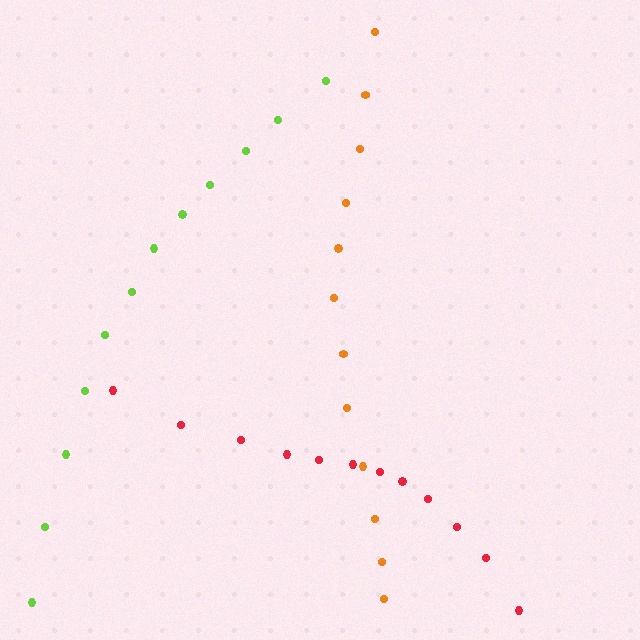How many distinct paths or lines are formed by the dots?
There are 3 distinct paths.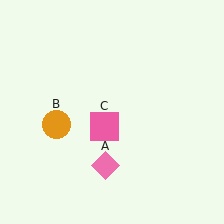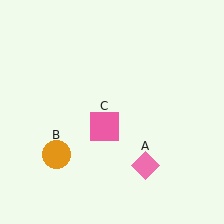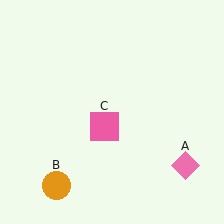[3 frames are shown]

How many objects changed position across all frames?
2 objects changed position: pink diamond (object A), orange circle (object B).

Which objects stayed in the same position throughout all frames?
Pink square (object C) remained stationary.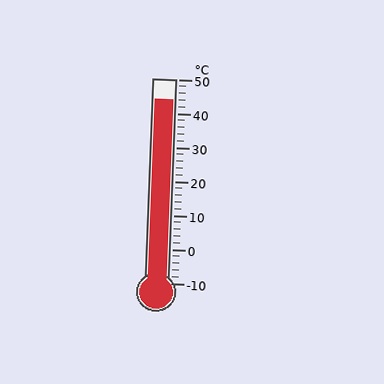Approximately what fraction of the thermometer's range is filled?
The thermometer is filled to approximately 90% of its range.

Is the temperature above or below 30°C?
The temperature is above 30°C.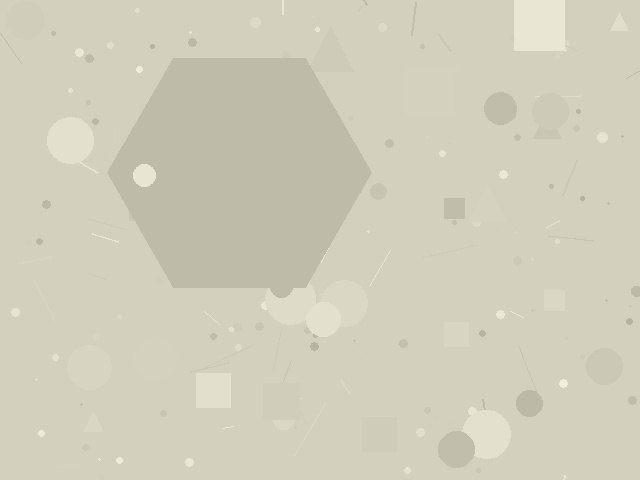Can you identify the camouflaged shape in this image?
The camouflaged shape is a hexagon.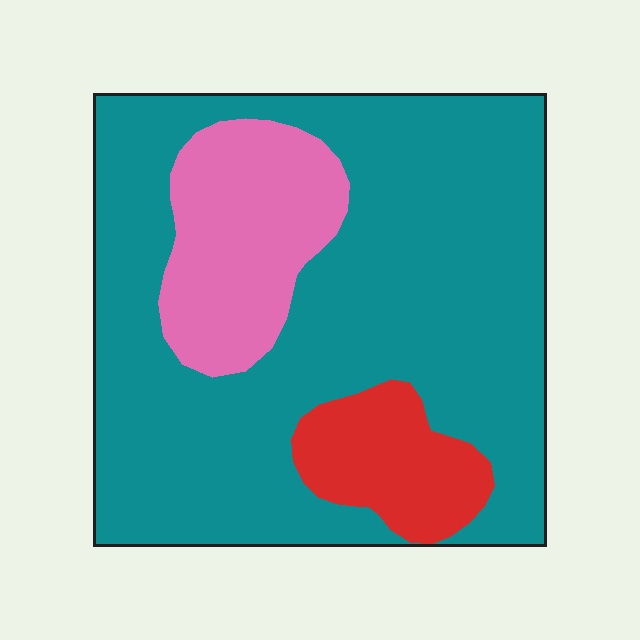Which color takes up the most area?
Teal, at roughly 75%.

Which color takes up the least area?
Red, at roughly 10%.